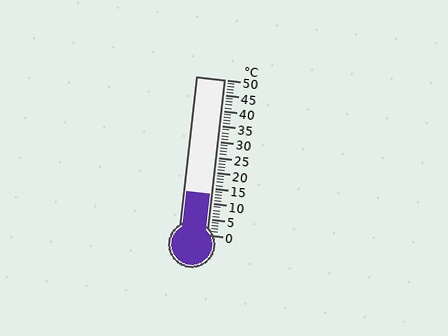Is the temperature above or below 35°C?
The temperature is below 35°C.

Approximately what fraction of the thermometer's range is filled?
The thermometer is filled to approximately 25% of its range.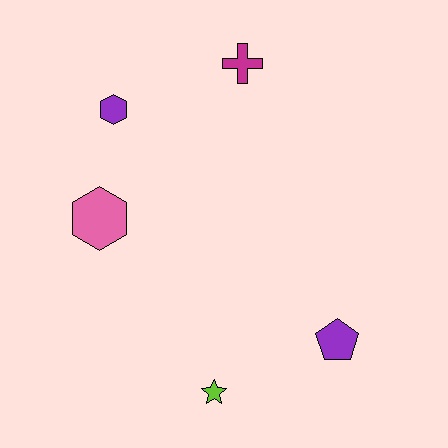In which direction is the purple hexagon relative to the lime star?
The purple hexagon is above the lime star.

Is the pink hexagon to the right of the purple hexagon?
No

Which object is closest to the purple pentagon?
The lime star is closest to the purple pentagon.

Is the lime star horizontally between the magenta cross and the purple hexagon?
Yes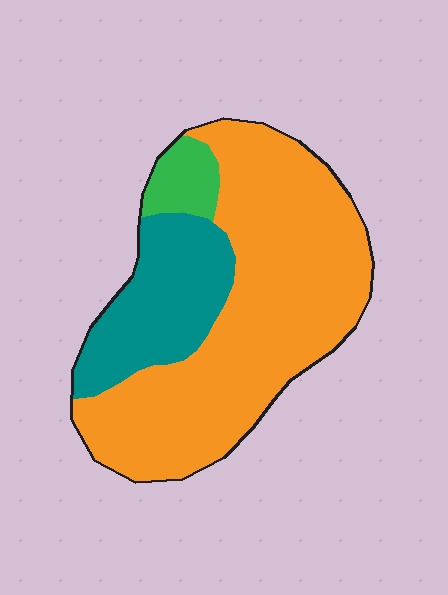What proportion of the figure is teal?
Teal takes up between a sixth and a third of the figure.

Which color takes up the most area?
Orange, at roughly 70%.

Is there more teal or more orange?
Orange.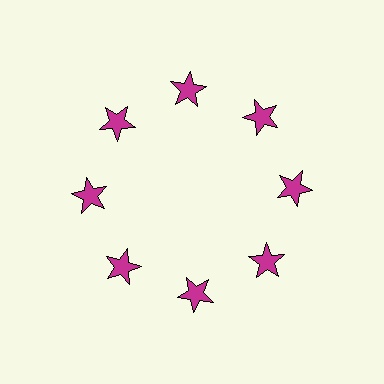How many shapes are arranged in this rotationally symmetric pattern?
There are 8 shapes, arranged in 8 groups of 1.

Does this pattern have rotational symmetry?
Yes, this pattern has 8-fold rotational symmetry. It looks the same after rotating 45 degrees around the center.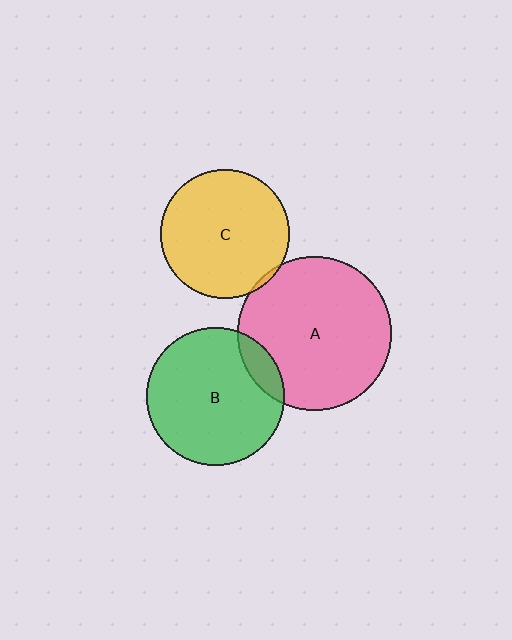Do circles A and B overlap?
Yes.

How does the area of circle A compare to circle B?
Approximately 1.2 times.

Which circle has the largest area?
Circle A (pink).